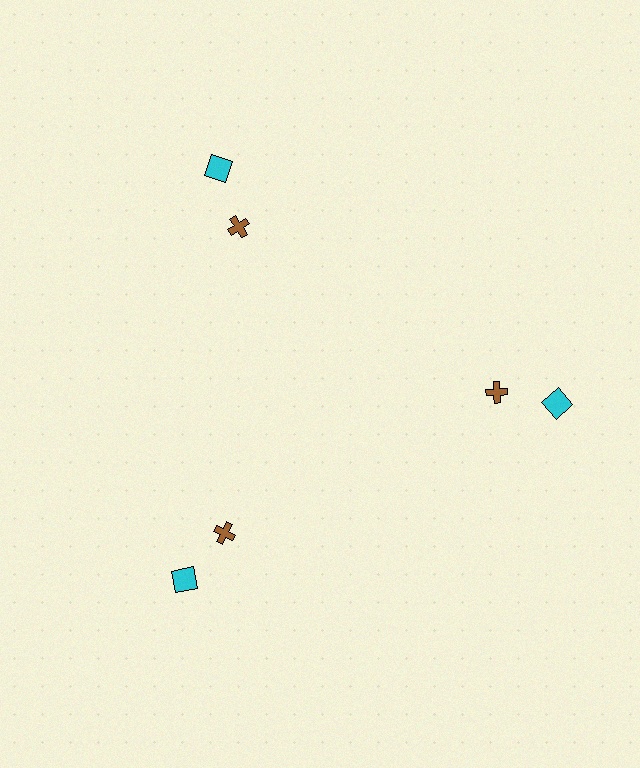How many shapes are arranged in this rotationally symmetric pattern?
There are 6 shapes, arranged in 3 groups of 2.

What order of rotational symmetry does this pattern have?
This pattern has 3-fold rotational symmetry.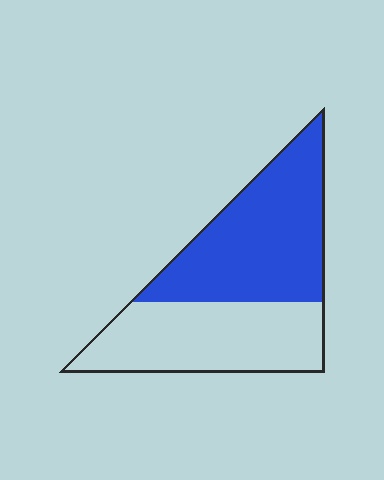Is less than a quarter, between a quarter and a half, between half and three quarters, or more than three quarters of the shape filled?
Between half and three quarters.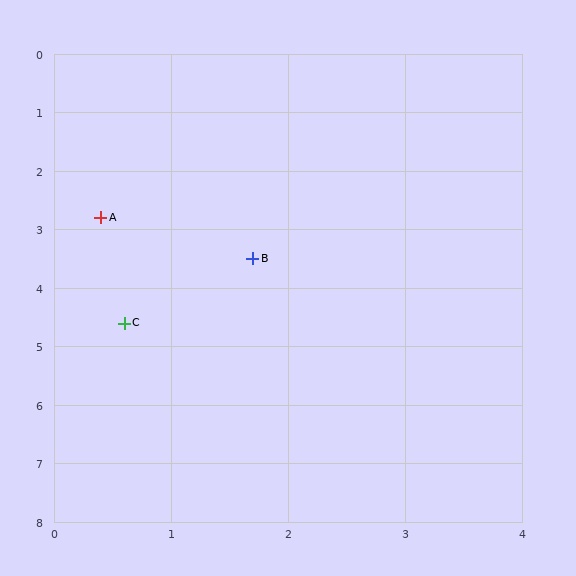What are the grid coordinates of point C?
Point C is at approximately (0.6, 4.6).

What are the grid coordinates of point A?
Point A is at approximately (0.4, 2.8).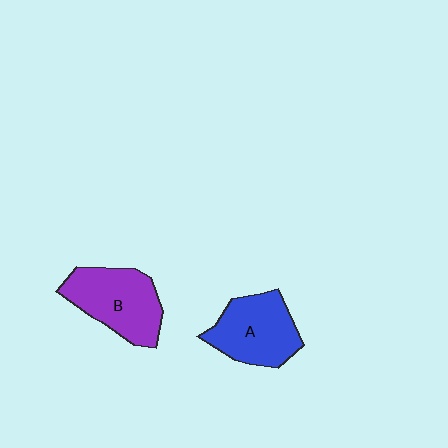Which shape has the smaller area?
Shape A (blue).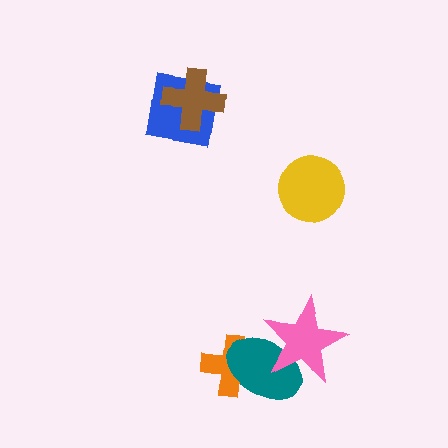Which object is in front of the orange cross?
The teal ellipse is in front of the orange cross.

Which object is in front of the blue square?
The brown cross is in front of the blue square.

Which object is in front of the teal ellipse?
The pink star is in front of the teal ellipse.